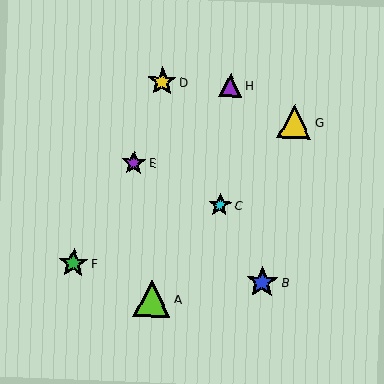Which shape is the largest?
The lime triangle (labeled A) is the largest.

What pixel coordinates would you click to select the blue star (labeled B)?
Click at (262, 282) to select the blue star B.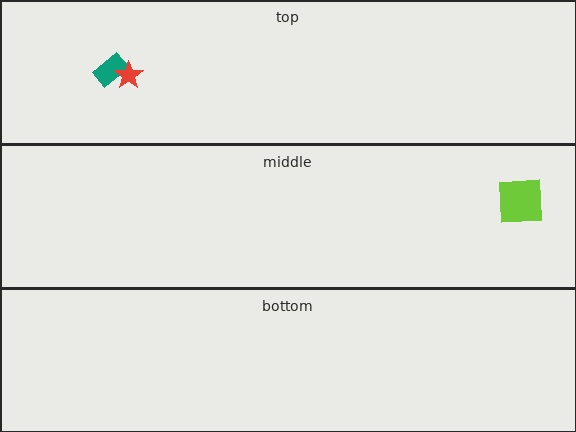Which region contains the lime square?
The middle region.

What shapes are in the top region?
The teal rectangle, the red star.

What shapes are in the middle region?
The lime square.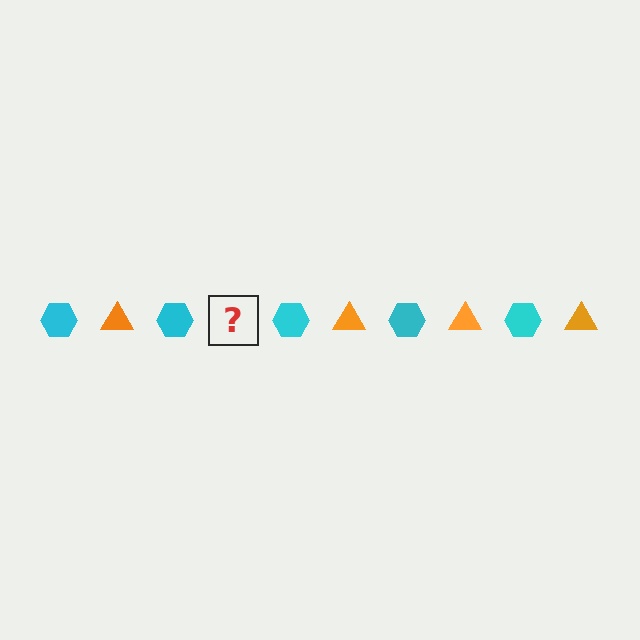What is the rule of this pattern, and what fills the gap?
The rule is that the pattern alternates between cyan hexagon and orange triangle. The gap should be filled with an orange triangle.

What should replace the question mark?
The question mark should be replaced with an orange triangle.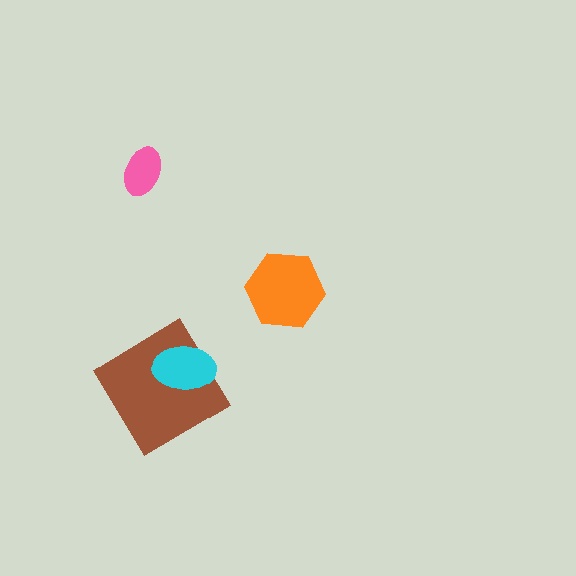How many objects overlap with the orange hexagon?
0 objects overlap with the orange hexagon.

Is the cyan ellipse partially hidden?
No, no other shape covers it.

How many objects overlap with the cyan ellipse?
1 object overlaps with the cyan ellipse.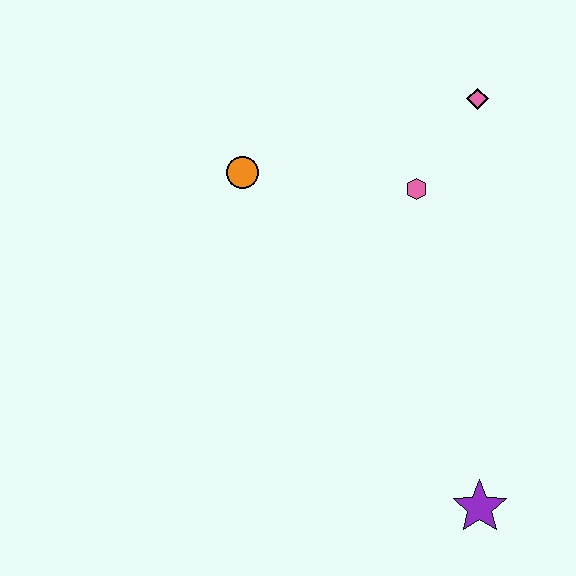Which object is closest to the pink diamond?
The pink hexagon is closest to the pink diamond.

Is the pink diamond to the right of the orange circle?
Yes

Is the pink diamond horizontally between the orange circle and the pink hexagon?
No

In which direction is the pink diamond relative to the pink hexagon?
The pink diamond is above the pink hexagon.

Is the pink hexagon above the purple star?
Yes